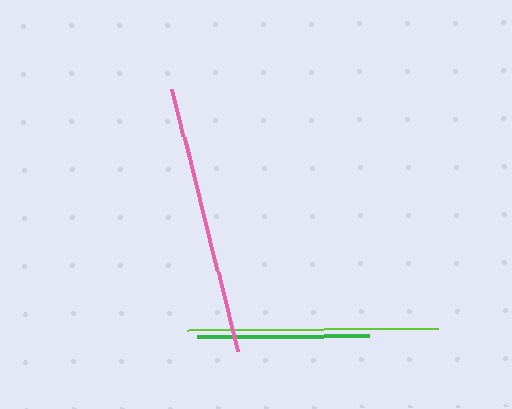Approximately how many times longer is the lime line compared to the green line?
The lime line is approximately 1.5 times the length of the green line.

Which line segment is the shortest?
The green line is the shortest at approximately 172 pixels.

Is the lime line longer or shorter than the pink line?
The pink line is longer than the lime line.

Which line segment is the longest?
The pink line is the longest at approximately 270 pixels.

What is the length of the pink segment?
The pink segment is approximately 270 pixels long.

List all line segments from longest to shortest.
From longest to shortest: pink, lime, green.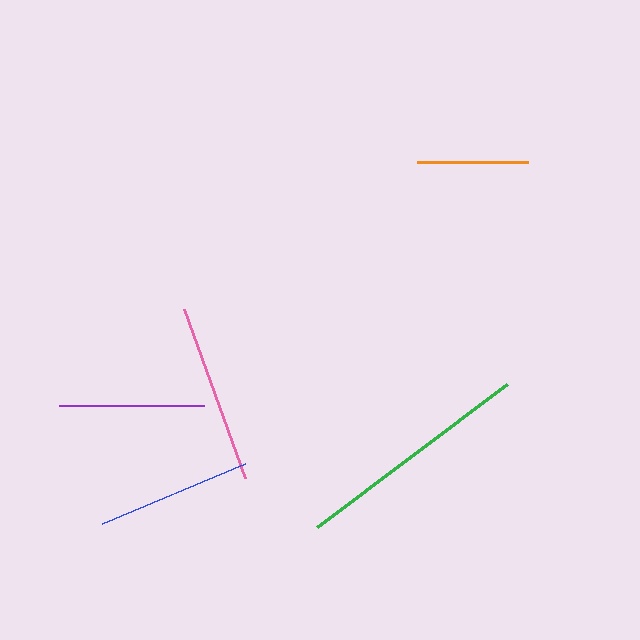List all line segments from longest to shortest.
From longest to shortest: green, pink, blue, purple, orange.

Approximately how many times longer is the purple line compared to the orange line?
The purple line is approximately 1.3 times the length of the orange line.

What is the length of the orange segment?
The orange segment is approximately 111 pixels long.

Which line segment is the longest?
The green line is the longest at approximately 238 pixels.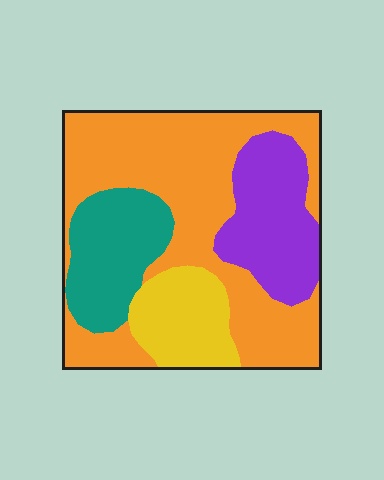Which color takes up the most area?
Orange, at roughly 50%.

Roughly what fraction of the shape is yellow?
Yellow covers roughly 15% of the shape.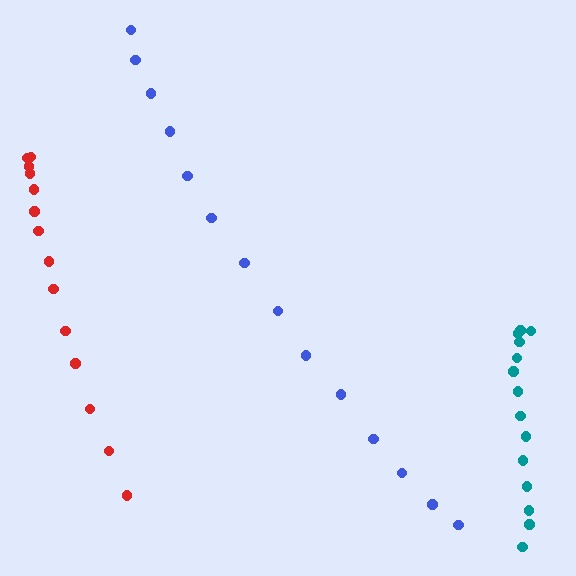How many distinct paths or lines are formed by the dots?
There are 3 distinct paths.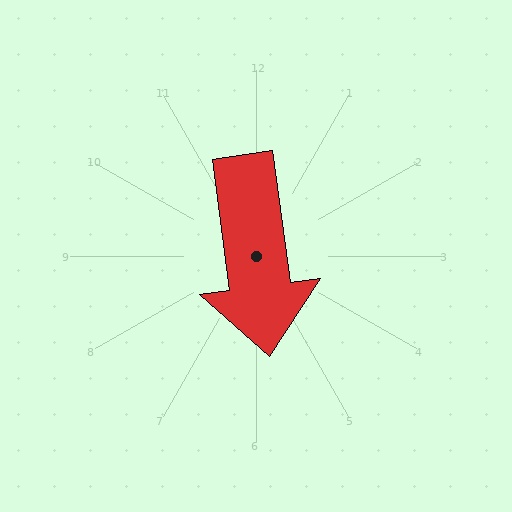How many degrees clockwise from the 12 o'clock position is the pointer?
Approximately 172 degrees.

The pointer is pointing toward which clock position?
Roughly 6 o'clock.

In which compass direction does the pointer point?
South.